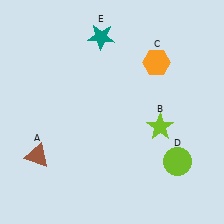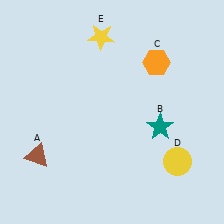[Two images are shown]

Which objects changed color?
B changed from lime to teal. D changed from lime to yellow. E changed from teal to yellow.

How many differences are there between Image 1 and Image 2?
There are 3 differences between the two images.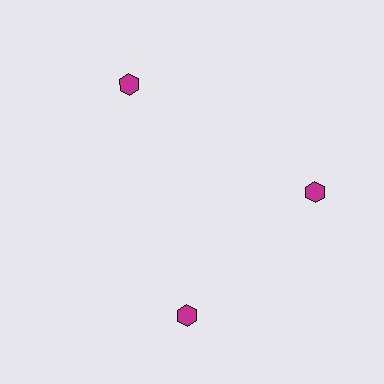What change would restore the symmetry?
The symmetry would be restored by rotating it back into even spacing with its neighbors so that all 3 hexagons sit at equal angles and equal distance from the center.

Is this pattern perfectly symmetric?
No. The 3 magenta hexagons are arranged in a ring, but one element near the 7 o'clock position is rotated out of alignment along the ring, breaking the 3-fold rotational symmetry.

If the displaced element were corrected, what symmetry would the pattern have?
It would have 3-fold rotational symmetry — the pattern would map onto itself every 120 degrees.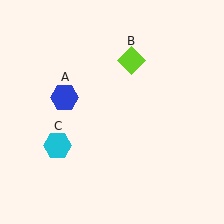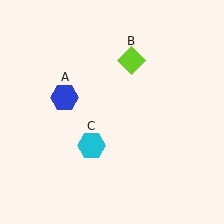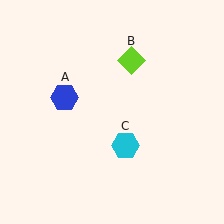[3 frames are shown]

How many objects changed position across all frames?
1 object changed position: cyan hexagon (object C).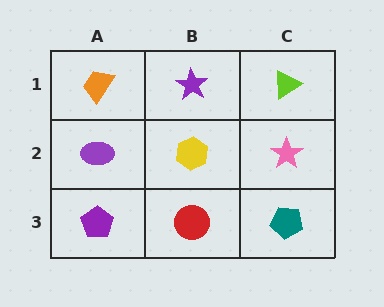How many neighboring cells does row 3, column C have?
2.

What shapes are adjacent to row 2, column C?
A lime triangle (row 1, column C), a teal pentagon (row 3, column C), a yellow hexagon (row 2, column B).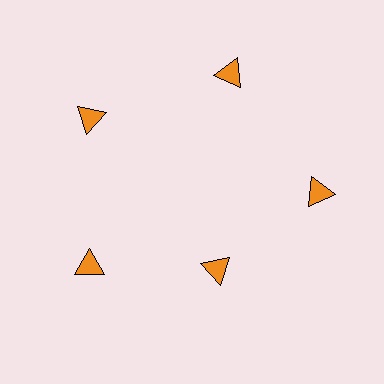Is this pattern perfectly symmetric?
No. The 5 orange triangles are arranged in a ring, but one element near the 5 o'clock position is pulled inward toward the center, breaking the 5-fold rotational symmetry.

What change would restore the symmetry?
The symmetry would be restored by moving it outward, back onto the ring so that all 5 triangles sit at equal angles and equal distance from the center.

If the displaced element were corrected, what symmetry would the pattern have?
It would have 5-fold rotational symmetry — the pattern would map onto itself every 72 degrees.